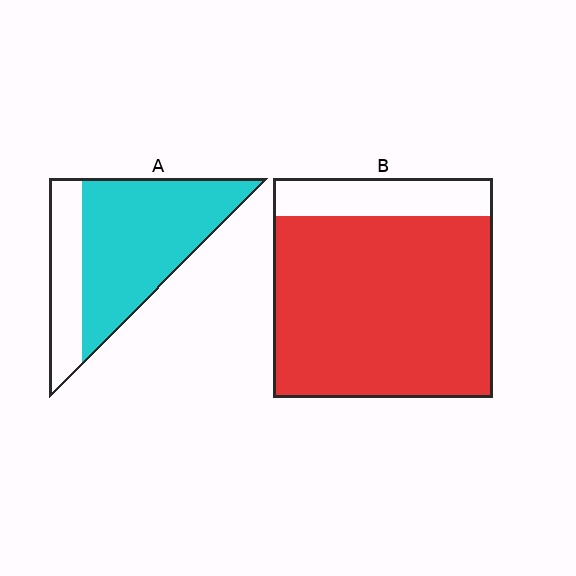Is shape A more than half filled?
Yes.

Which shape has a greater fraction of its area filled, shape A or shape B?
Shape B.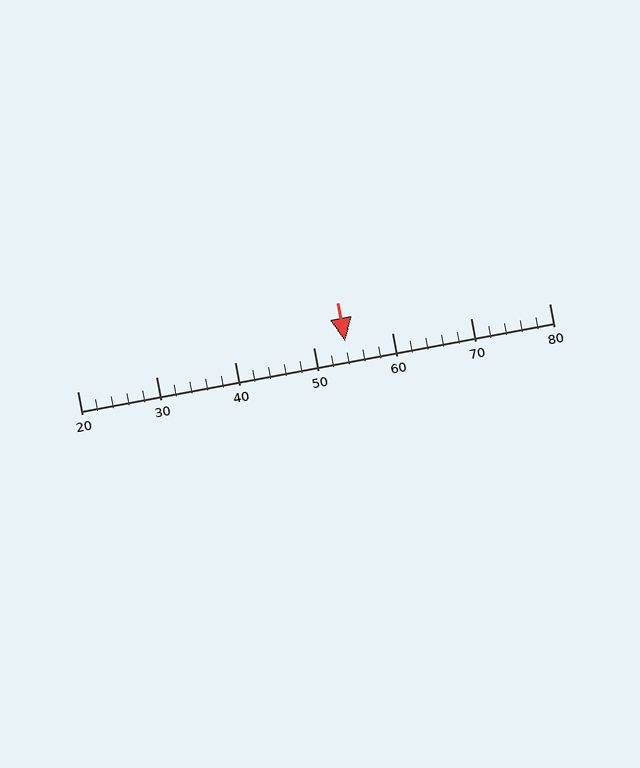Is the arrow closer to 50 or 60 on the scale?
The arrow is closer to 50.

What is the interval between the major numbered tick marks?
The major tick marks are spaced 10 units apart.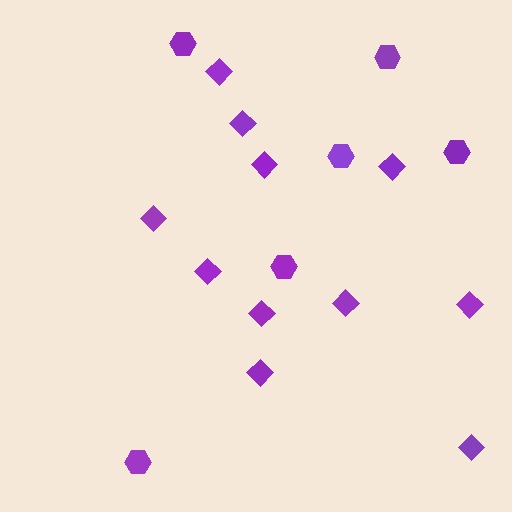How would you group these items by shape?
There are 2 groups: one group of diamonds (11) and one group of hexagons (6).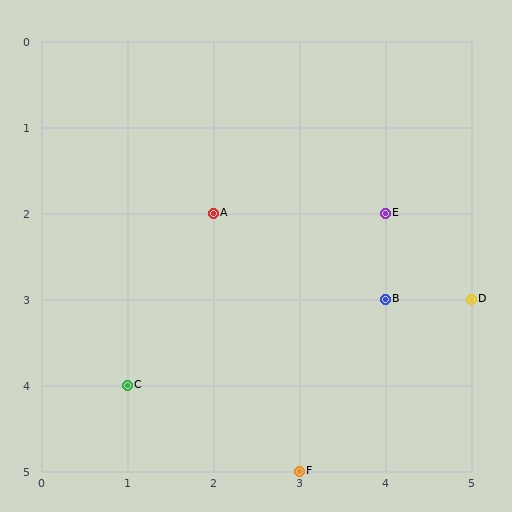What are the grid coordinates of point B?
Point B is at grid coordinates (4, 3).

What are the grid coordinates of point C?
Point C is at grid coordinates (1, 4).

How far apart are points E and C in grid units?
Points E and C are 3 columns and 2 rows apart (about 3.6 grid units diagonally).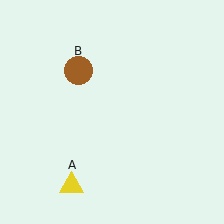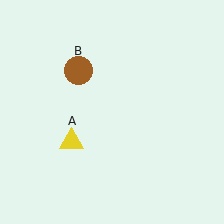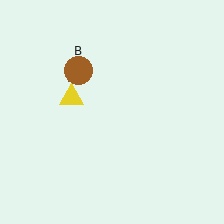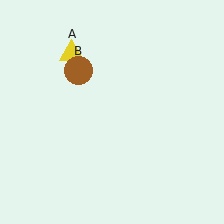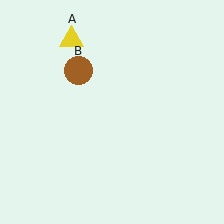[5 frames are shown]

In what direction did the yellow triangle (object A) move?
The yellow triangle (object A) moved up.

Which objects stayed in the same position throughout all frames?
Brown circle (object B) remained stationary.